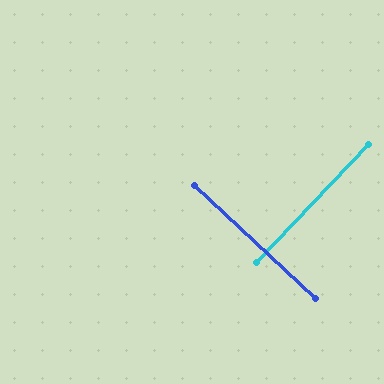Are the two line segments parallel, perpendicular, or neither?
Perpendicular — they meet at approximately 90°.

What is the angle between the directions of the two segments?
Approximately 90 degrees.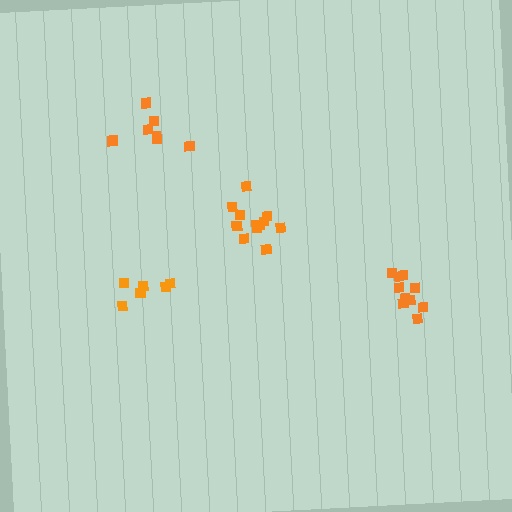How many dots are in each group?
Group 1: 12 dots, Group 2: 8 dots, Group 3: 10 dots, Group 4: 7 dots (37 total).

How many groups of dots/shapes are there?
There are 4 groups.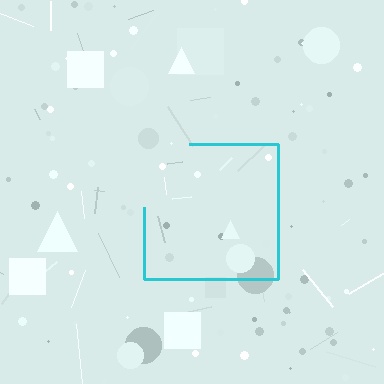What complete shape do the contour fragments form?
The contour fragments form a square.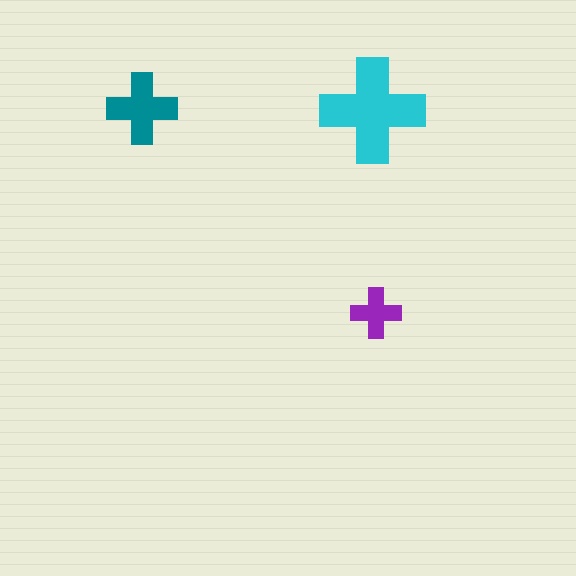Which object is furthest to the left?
The teal cross is leftmost.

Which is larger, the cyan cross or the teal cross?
The cyan one.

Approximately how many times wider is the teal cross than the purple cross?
About 1.5 times wider.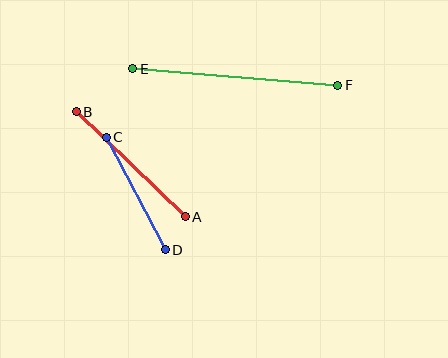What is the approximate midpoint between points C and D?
The midpoint is at approximately (136, 194) pixels.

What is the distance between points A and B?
The distance is approximately 151 pixels.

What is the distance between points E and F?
The distance is approximately 205 pixels.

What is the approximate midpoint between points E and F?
The midpoint is at approximately (235, 77) pixels.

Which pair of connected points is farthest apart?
Points E and F are farthest apart.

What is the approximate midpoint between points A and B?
The midpoint is at approximately (131, 164) pixels.